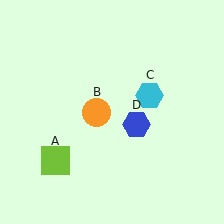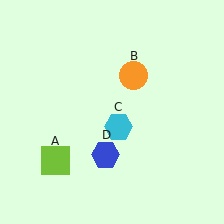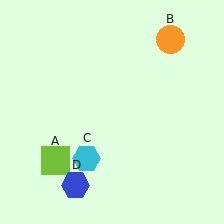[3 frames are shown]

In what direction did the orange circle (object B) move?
The orange circle (object B) moved up and to the right.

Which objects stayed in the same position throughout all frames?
Lime square (object A) remained stationary.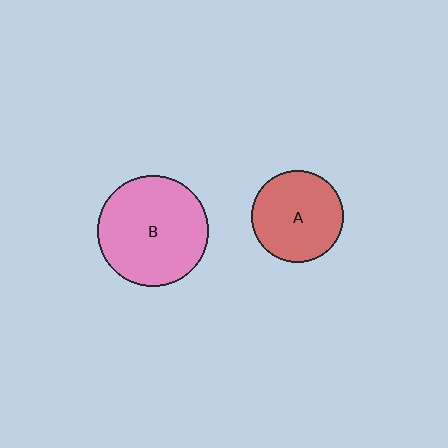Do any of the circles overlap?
No, none of the circles overlap.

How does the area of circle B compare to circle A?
Approximately 1.4 times.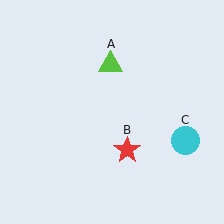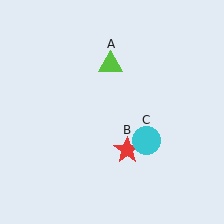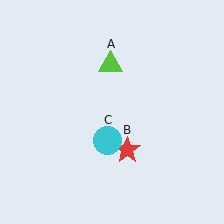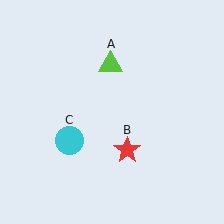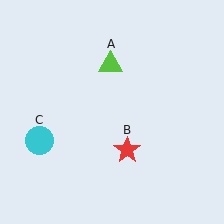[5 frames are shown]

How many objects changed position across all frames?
1 object changed position: cyan circle (object C).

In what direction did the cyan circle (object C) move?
The cyan circle (object C) moved left.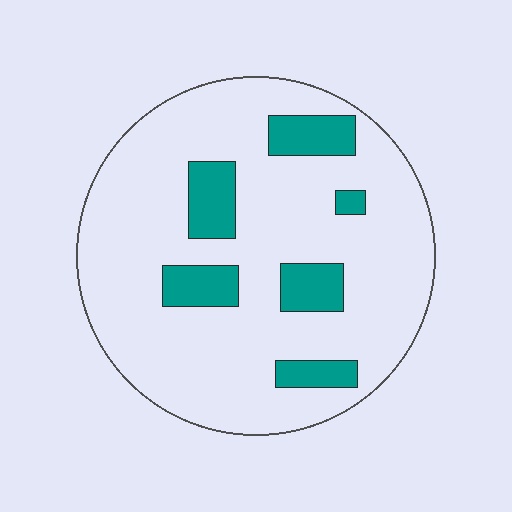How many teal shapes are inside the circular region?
6.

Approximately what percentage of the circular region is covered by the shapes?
Approximately 15%.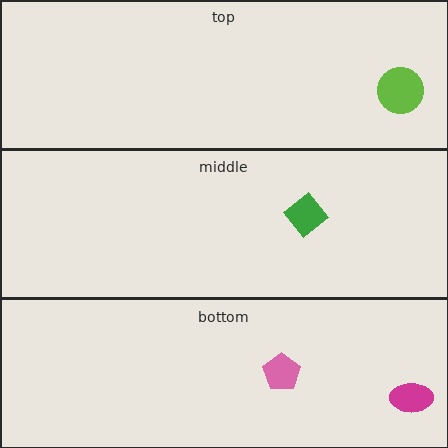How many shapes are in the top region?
1.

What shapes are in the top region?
The lime circle.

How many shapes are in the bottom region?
2.